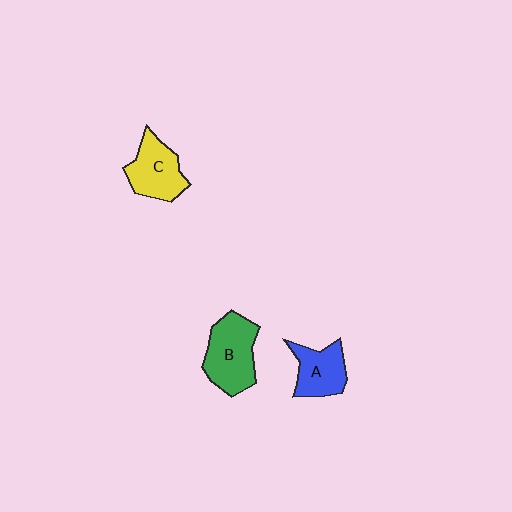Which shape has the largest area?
Shape B (green).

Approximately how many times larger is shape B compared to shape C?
Approximately 1.2 times.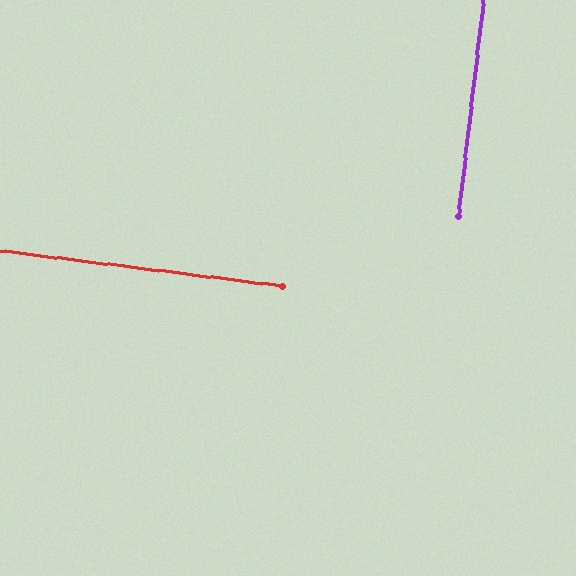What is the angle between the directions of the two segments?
Approximately 89 degrees.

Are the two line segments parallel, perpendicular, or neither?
Perpendicular — they meet at approximately 89°.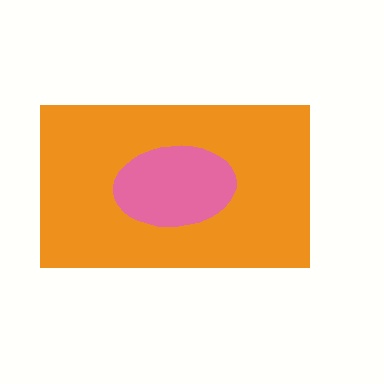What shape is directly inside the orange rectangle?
The pink ellipse.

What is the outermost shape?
The orange rectangle.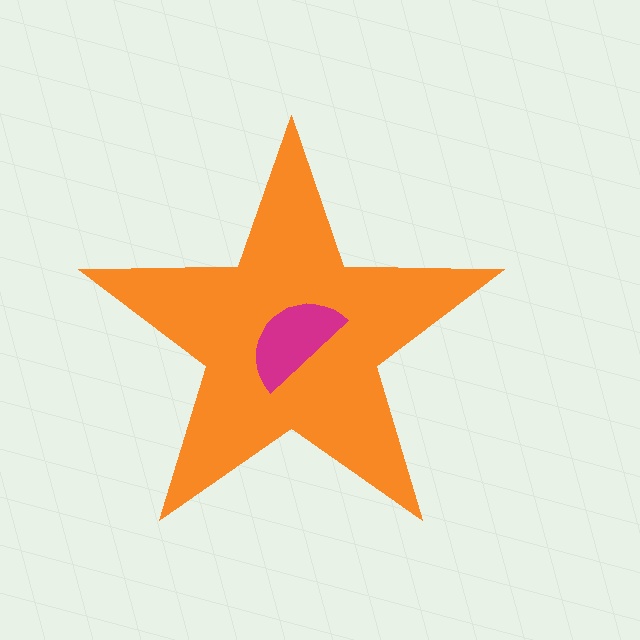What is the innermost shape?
The magenta semicircle.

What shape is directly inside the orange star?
The magenta semicircle.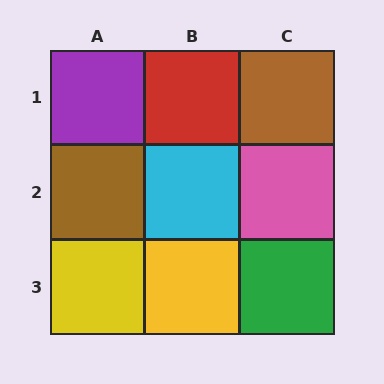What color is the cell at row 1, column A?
Purple.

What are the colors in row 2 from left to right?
Brown, cyan, pink.